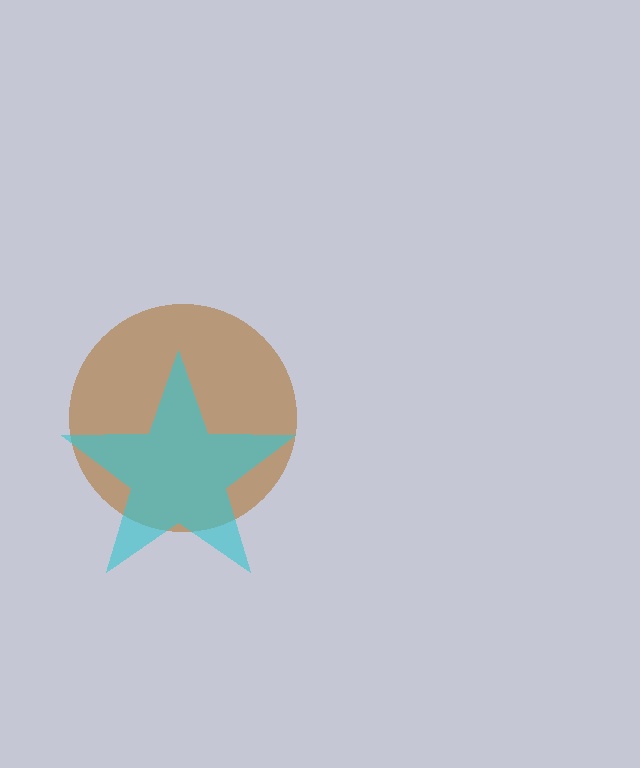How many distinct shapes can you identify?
There are 2 distinct shapes: a brown circle, a cyan star.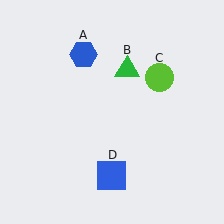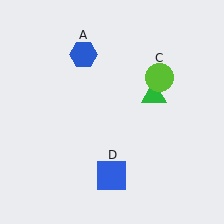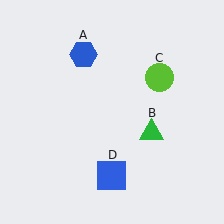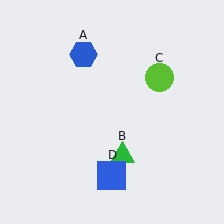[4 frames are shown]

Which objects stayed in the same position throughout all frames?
Blue hexagon (object A) and lime circle (object C) and blue square (object D) remained stationary.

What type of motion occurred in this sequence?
The green triangle (object B) rotated clockwise around the center of the scene.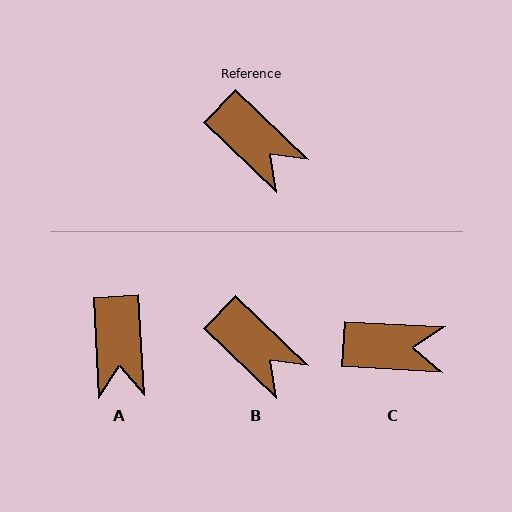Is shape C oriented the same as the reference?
No, it is off by about 41 degrees.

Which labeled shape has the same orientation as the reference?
B.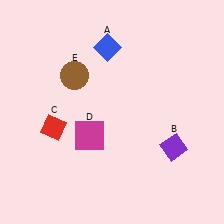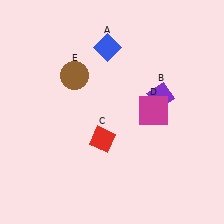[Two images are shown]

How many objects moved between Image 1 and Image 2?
3 objects moved between the two images.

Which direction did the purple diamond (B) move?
The purple diamond (B) moved up.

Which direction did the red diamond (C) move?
The red diamond (C) moved right.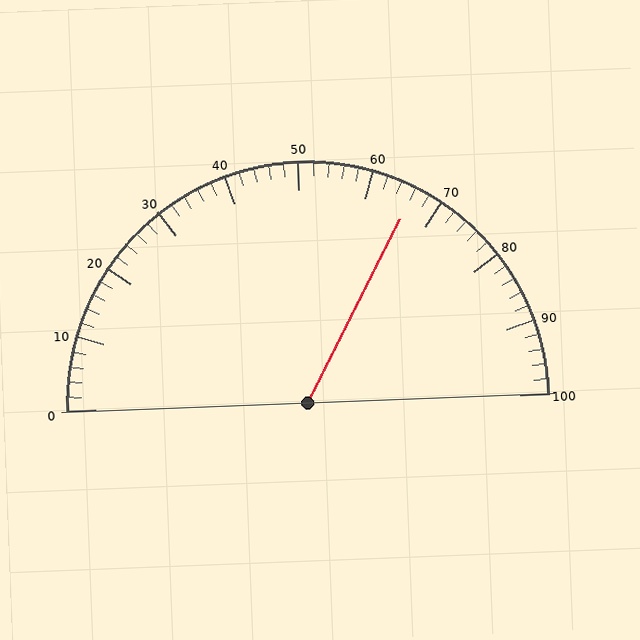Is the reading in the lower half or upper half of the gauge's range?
The reading is in the upper half of the range (0 to 100).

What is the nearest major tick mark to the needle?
The nearest major tick mark is 70.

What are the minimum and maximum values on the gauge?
The gauge ranges from 0 to 100.